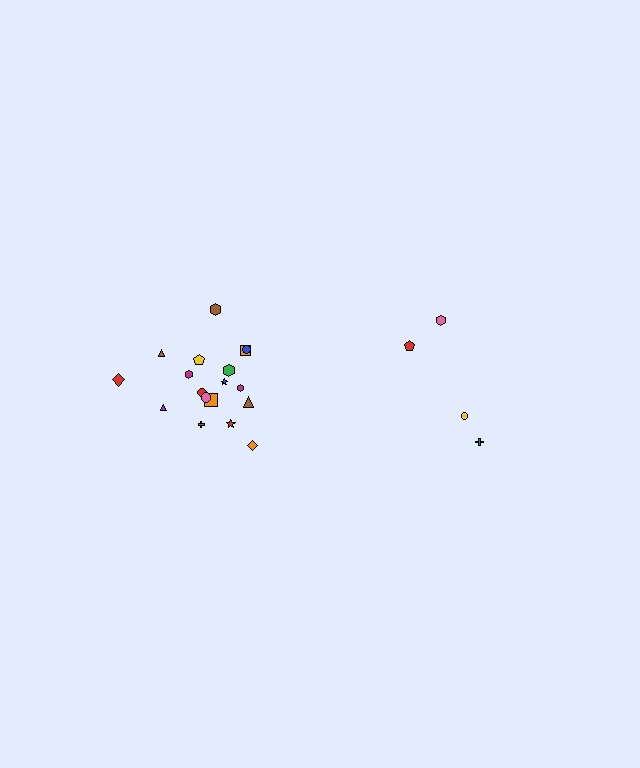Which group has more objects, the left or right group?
The left group.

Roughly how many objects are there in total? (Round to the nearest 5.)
Roughly 20 objects in total.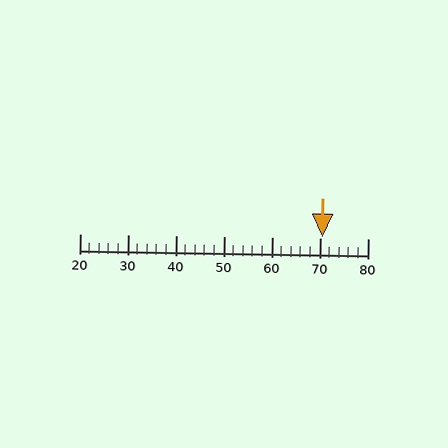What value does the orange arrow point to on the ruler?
The orange arrow points to approximately 70.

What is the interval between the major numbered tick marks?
The major tick marks are spaced 10 units apart.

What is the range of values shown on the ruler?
The ruler shows values from 20 to 80.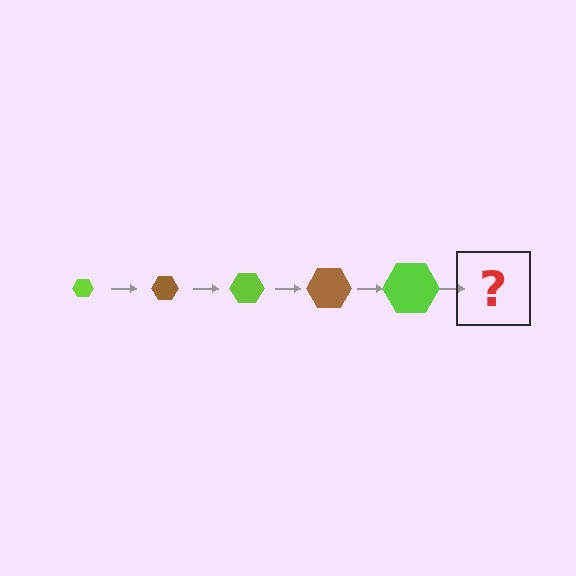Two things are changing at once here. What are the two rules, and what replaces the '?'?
The two rules are that the hexagon grows larger each step and the color cycles through lime and brown. The '?' should be a brown hexagon, larger than the previous one.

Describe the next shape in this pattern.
It should be a brown hexagon, larger than the previous one.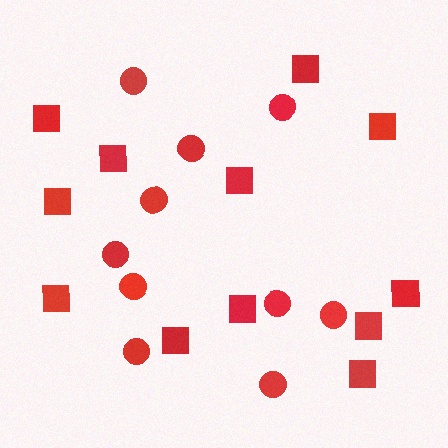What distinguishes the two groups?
There are 2 groups: one group of circles (10) and one group of squares (12).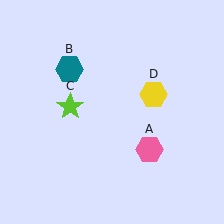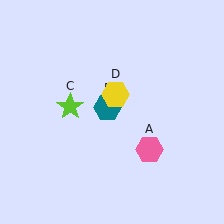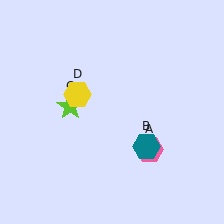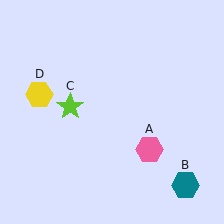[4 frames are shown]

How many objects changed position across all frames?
2 objects changed position: teal hexagon (object B), yellow hexagon (object D).